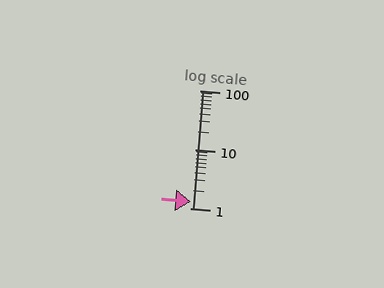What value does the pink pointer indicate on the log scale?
The pointer indicates approximately 1.3.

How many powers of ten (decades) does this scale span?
The scale spans 2 decades, from 1 to 100.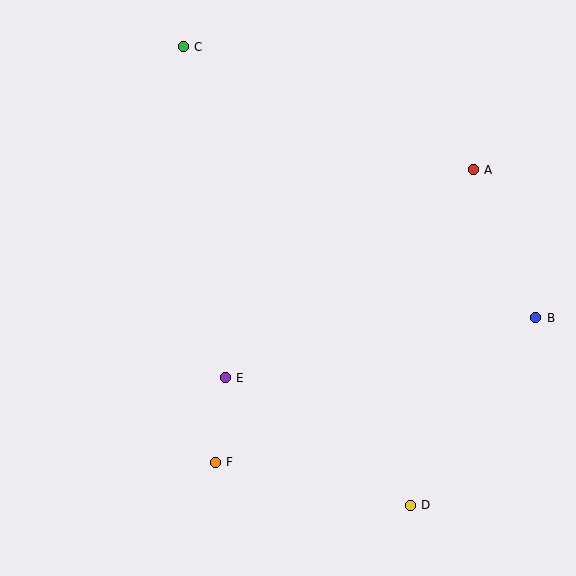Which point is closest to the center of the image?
Point E at (225, 378) is closest to the center.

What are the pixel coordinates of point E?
Point E is at (225, 378).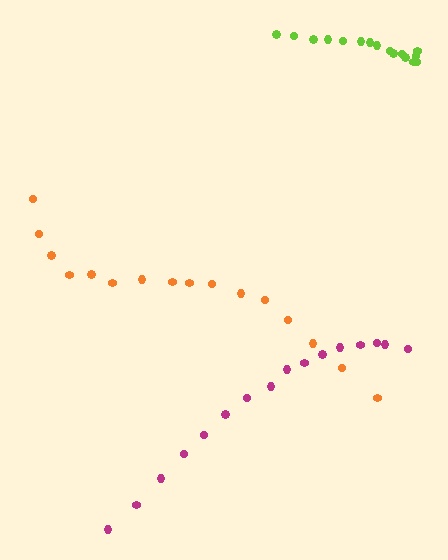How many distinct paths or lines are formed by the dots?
There are 3 distinct paths.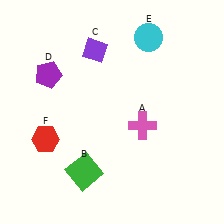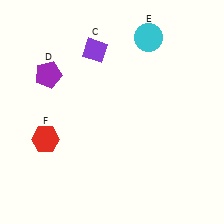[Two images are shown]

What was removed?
The pink cross (A), the green square (B) were removed in Image 2.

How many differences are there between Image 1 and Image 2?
There are 2 differences between the two images.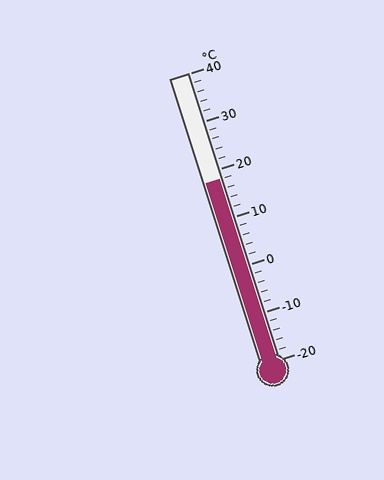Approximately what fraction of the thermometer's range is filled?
The thermometer is filled to approximately 65% of its range.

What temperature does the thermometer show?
The thermometer shows approximately 18°C.